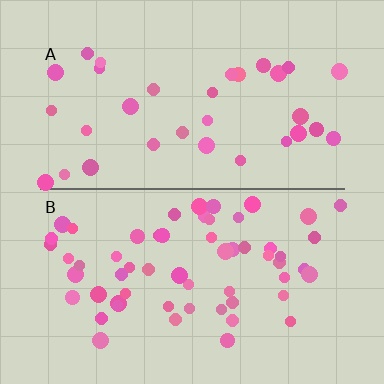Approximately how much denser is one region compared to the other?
Approximately 1.9× — region B over region A.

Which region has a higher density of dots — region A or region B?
B (the bottom).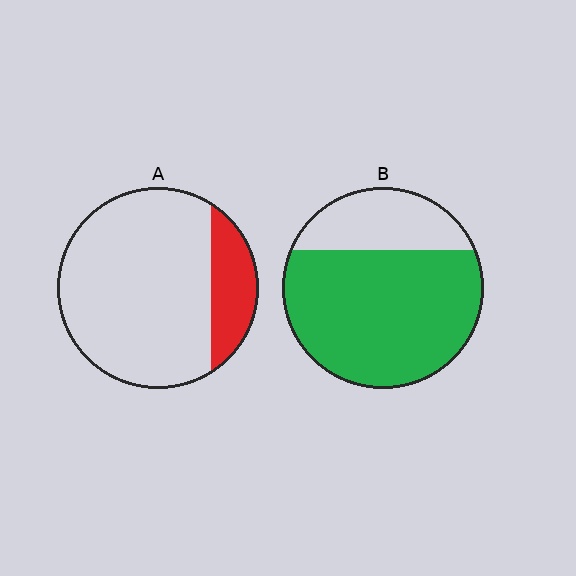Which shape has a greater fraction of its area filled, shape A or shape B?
Shape B.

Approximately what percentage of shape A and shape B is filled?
A is approximately 20% and B is approximately 75%.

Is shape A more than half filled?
No.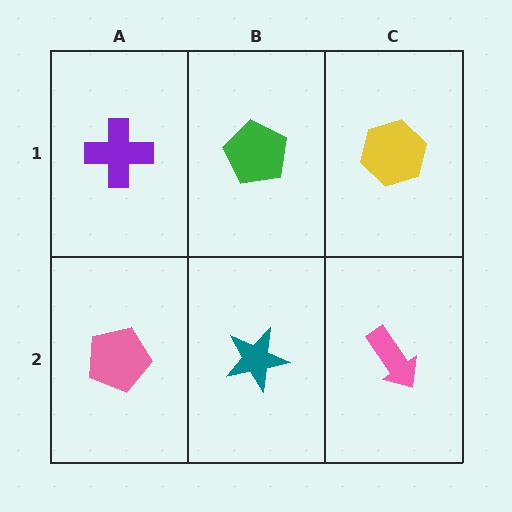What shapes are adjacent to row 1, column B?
A teal star (row 2, column B), a purple cross (row 1, column A), a yellow hexagon (row 1, column C).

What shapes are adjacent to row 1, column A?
A pink pentagon (row 2, column A), a green pentagon (row 1, column B).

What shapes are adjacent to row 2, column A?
A purple cross (row 1, column A), a teal star (row 2, column B).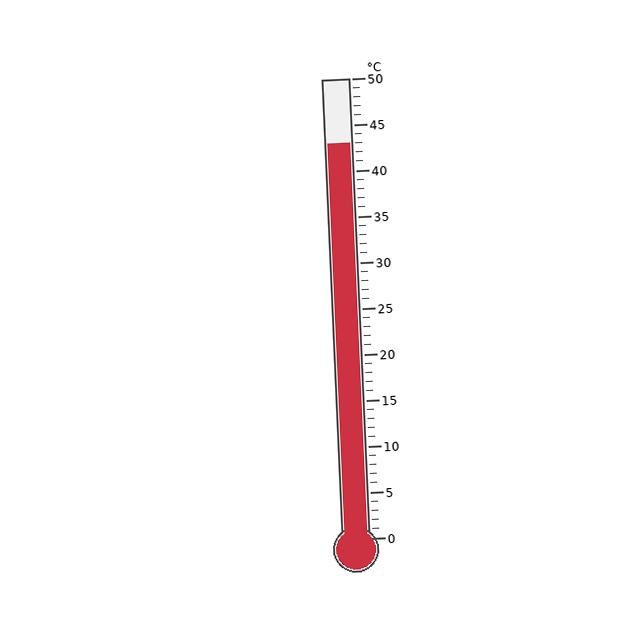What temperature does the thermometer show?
The thermometer shows approximately 43°C.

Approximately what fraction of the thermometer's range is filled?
The thermometer is filled to approximately 85% of its range.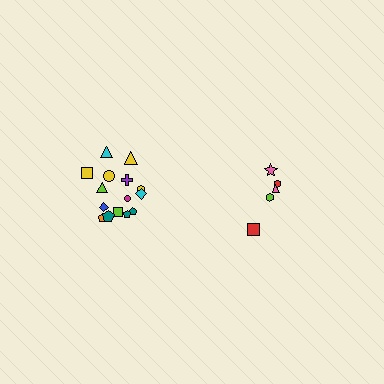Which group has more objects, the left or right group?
The left group.